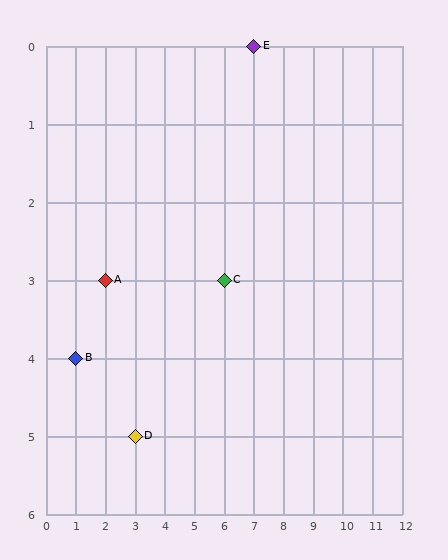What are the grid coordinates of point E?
Point E is at grid coordinates (7, 0).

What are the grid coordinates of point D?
Point D is at grid coordinates (3, 5).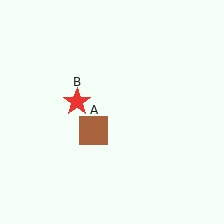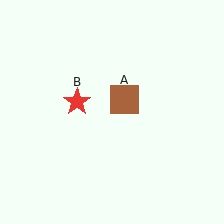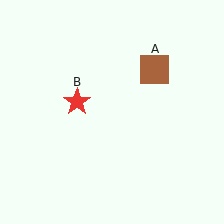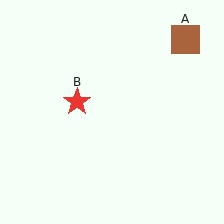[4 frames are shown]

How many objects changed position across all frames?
1 object changed position: brown square (object A).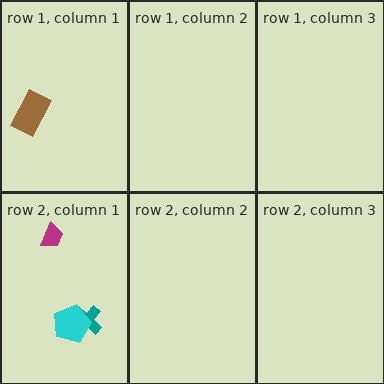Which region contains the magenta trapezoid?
The row 2, column 1 region.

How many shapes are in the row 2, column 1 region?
3.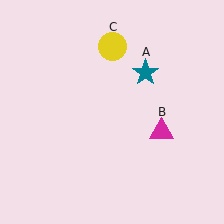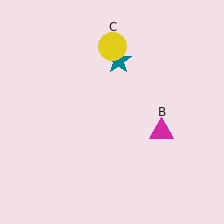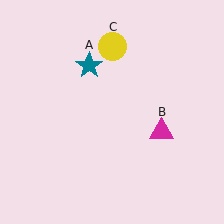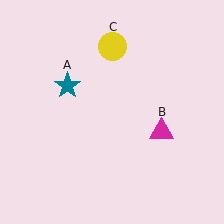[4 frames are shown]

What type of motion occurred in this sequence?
The teal star (object A) rotated counterclockwise around the center of the scene.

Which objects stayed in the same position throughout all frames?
Magenta triangle (object B) and yellow circle (object C) remained stationary.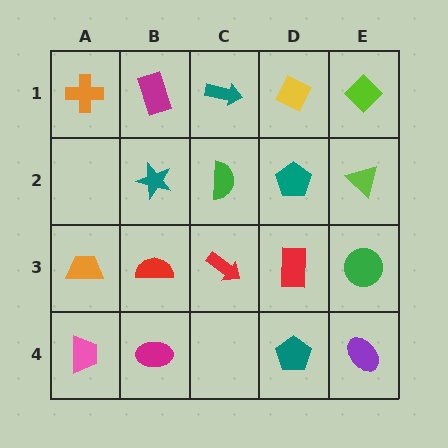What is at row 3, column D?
A red rectangle.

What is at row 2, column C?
A green semicircle.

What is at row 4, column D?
A teal pentagon.